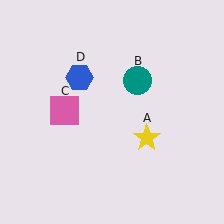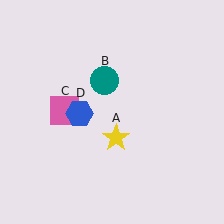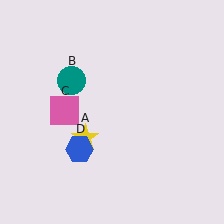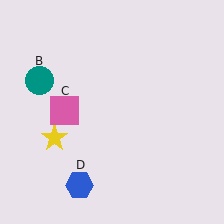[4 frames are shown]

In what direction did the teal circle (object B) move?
The teal circle (object B) moved left.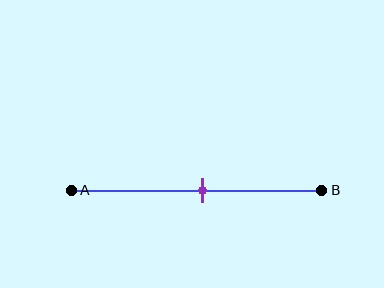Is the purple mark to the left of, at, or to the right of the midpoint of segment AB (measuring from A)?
The purple mark is approximately at the midpoint of segment AB.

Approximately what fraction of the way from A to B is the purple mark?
The purple mark is approximately 50% of the way from A to B.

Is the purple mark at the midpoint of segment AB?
Yes, the mark is approximately at the midpoint.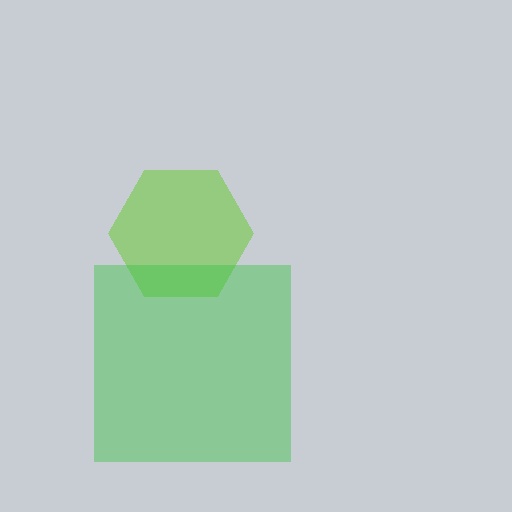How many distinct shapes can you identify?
There are 2 distinct shapes: a lime hexagon, a green square.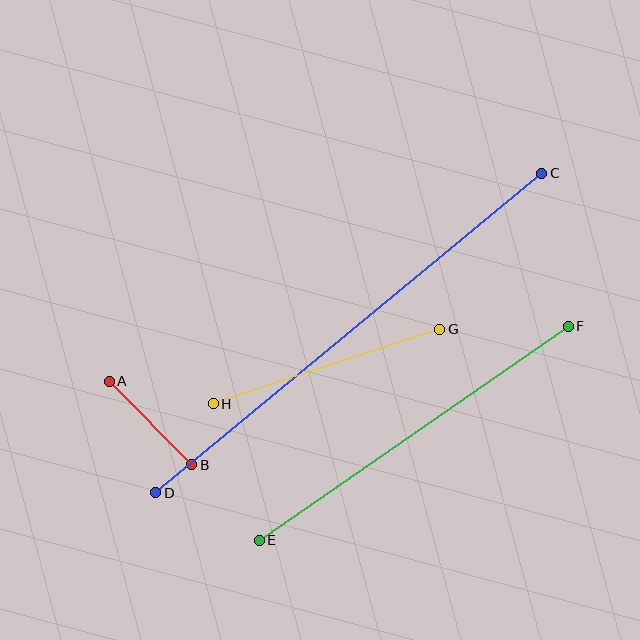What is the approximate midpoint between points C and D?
The midpoint is at approximately (349, 333) pixels.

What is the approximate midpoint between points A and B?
The midpoint is at approximately (150, 423) pixels.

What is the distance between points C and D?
The distance is approximately 501 pixels.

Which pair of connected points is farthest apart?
Points C and D are farthest apart.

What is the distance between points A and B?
The distance is approximately 117 pixels.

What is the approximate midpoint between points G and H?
The midpoint is at approximately (326, 367) pixels.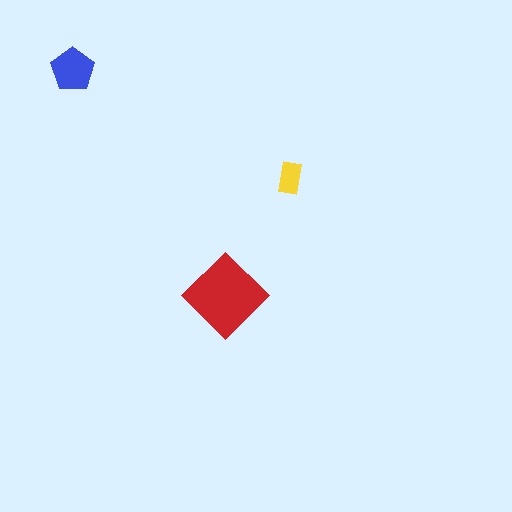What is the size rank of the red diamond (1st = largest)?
1st.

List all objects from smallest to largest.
The yellow rectangle, the blue pentagon, the red diamond.